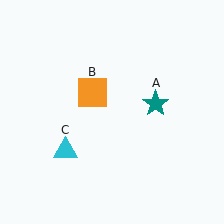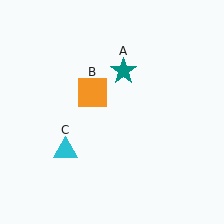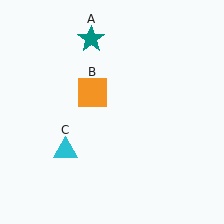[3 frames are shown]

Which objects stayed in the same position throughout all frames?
Orange square (object B) and cyan triangle (object C) remained stationary.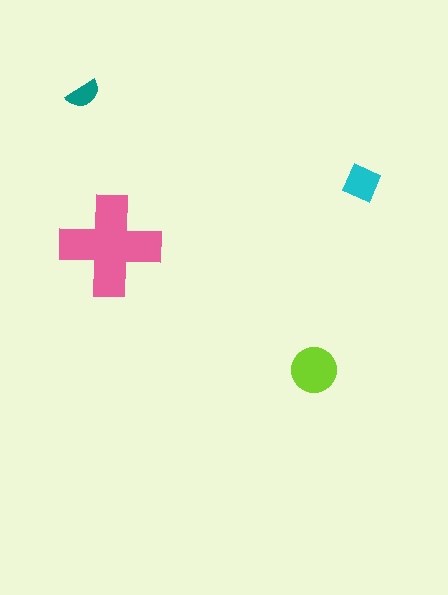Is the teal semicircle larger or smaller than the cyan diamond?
Smaller.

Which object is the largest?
The pink cross.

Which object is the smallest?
The teal semicircle.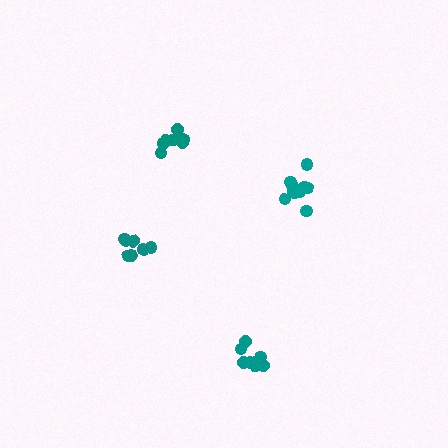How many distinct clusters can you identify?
There are 4 distinct clusters.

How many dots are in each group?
Group 1: 10 dots, Group 2: 8 dots, Group 3: 8 dots, Group 4: 7 dots (33 total).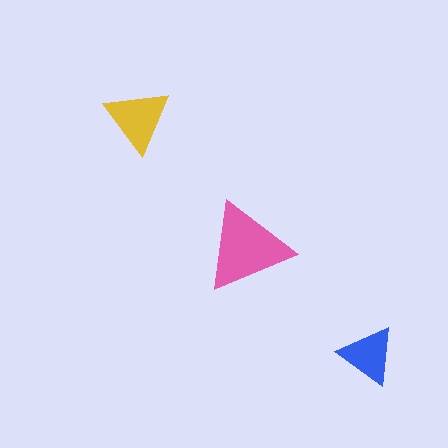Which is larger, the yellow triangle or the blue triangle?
The yellow one.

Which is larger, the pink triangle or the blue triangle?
The pink one.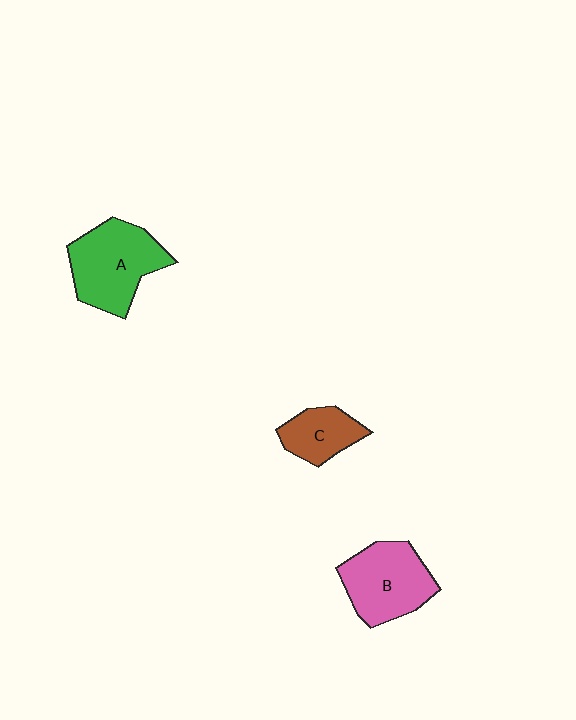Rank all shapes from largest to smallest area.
From largest to smallest: A (green), B (pink), C (brown).